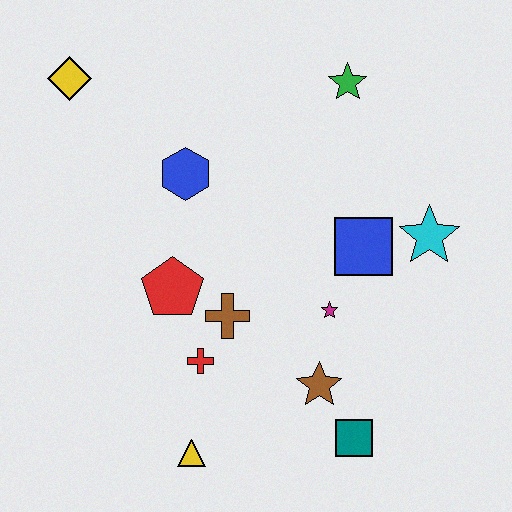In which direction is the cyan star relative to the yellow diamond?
The cyan star is to the right of the yellow diamond.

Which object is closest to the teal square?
The brown star is closest to the teal square.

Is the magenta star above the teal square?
Yes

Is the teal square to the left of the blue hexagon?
No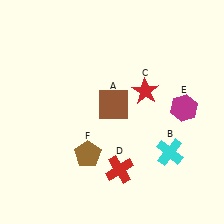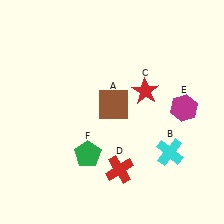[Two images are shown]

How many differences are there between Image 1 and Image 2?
There is 1 difference between the two images.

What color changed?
The pentagon (F) changed from brown in Image 1 to green in Image 2.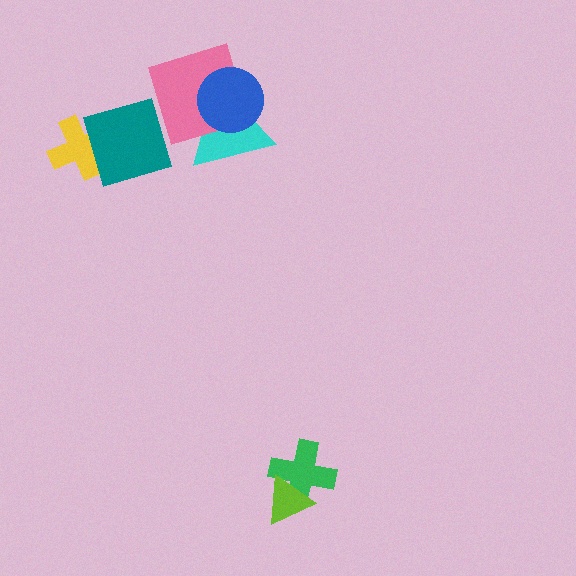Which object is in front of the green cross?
The lime triangle is in front of the green cross.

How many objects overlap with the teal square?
1 object overlaps with the teal square.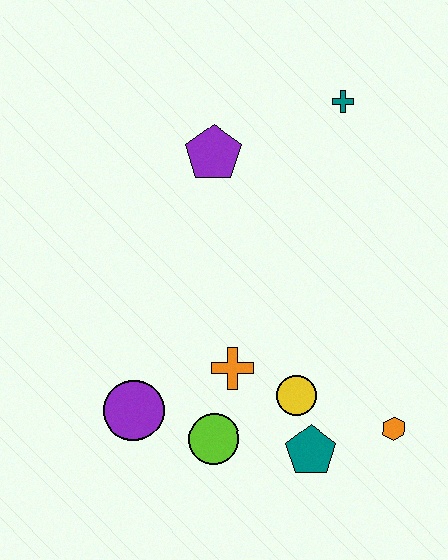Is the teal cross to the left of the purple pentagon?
No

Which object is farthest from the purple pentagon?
The orange hexagon is farthest from the purple pentagon.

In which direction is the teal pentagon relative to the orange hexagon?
The teal pentagon is to the left of the orange hexagon.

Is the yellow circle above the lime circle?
Yes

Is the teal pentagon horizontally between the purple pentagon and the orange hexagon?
Yes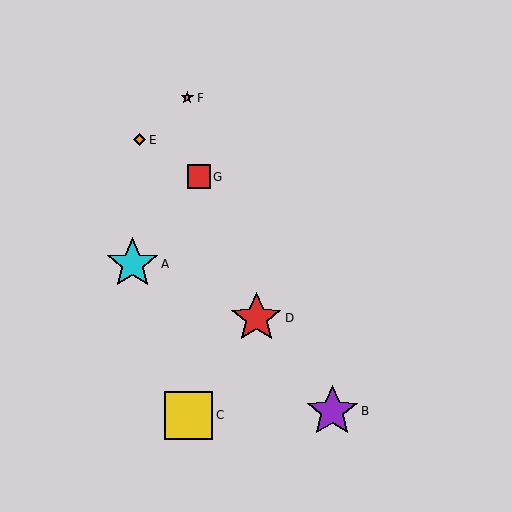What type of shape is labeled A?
Shape A is a cyan star.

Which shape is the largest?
The purple star (labeled B) is the largest.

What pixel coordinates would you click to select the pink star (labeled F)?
Click at (187, 98) to select the pink star F.